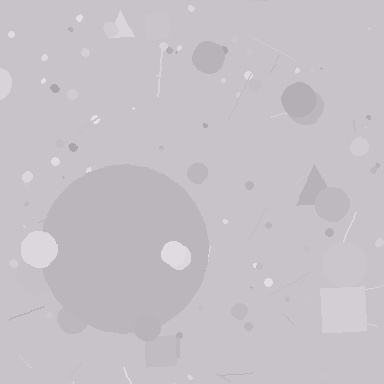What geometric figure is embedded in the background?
A circle is embedded in the background.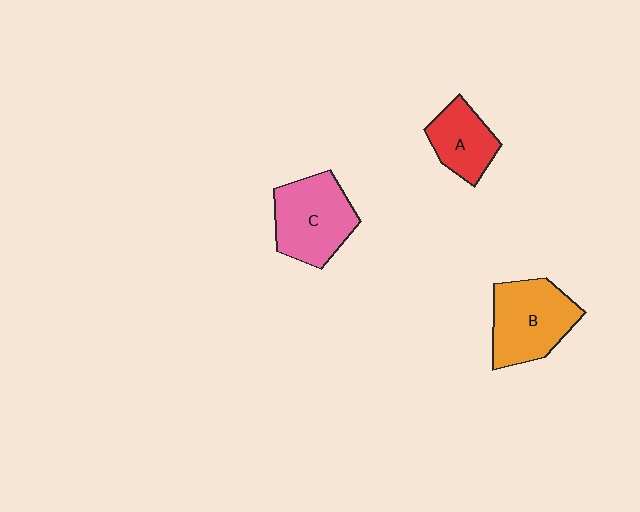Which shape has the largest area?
Shape B (orange).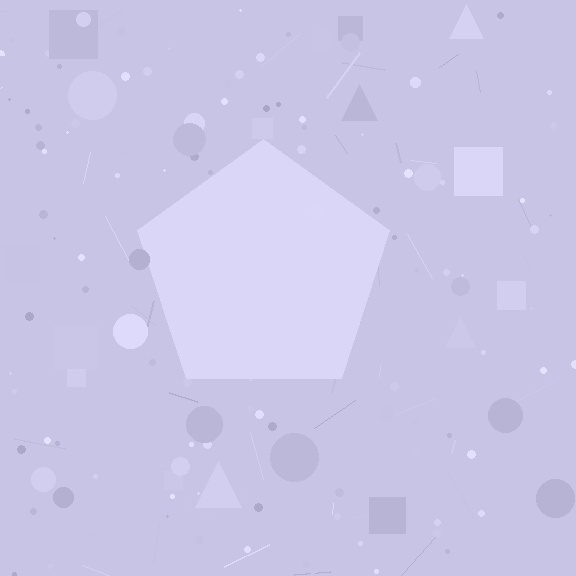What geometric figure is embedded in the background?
A pentagon is embedded in the background.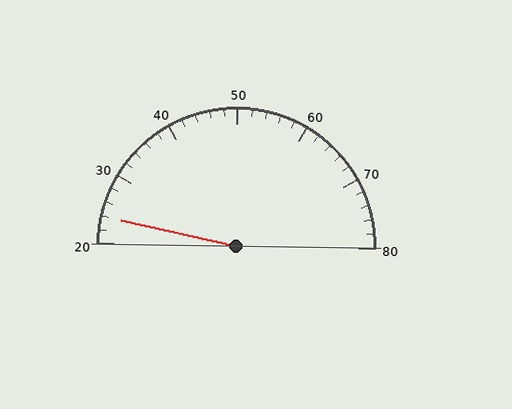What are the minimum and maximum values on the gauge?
The gauge ranges from 20 to 80.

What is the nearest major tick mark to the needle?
The nearest major tick mark is 20.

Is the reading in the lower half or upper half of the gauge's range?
The reading is in the lower half of the range (20 to 80).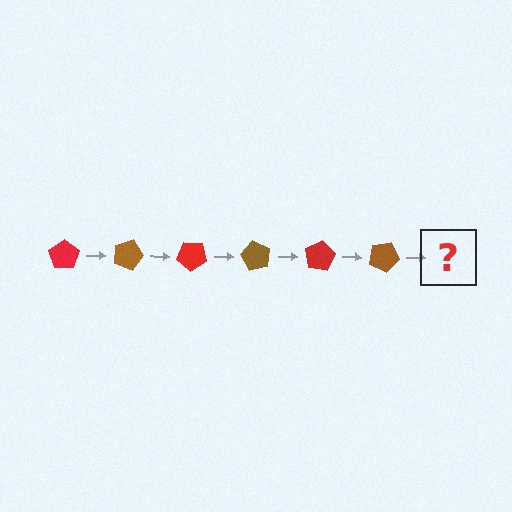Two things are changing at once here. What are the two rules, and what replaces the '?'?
The two rules are that it rotates 20 degrees each step and the color cycles through red and brown. The '?' should be a red pentagon, rotated 120 degrees from the start.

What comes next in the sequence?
The next element should be a red pentagon, rotated 120 degrees from the start.